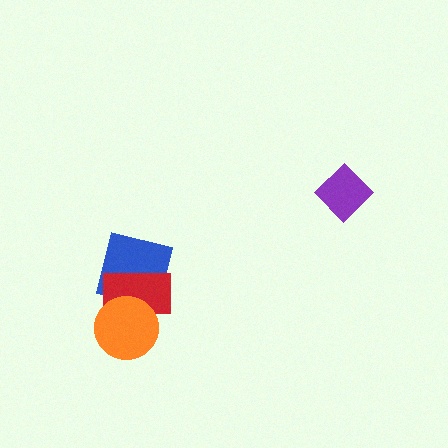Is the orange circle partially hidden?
No, no other shape covers it.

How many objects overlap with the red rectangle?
2 objects overlap with the red rectangle.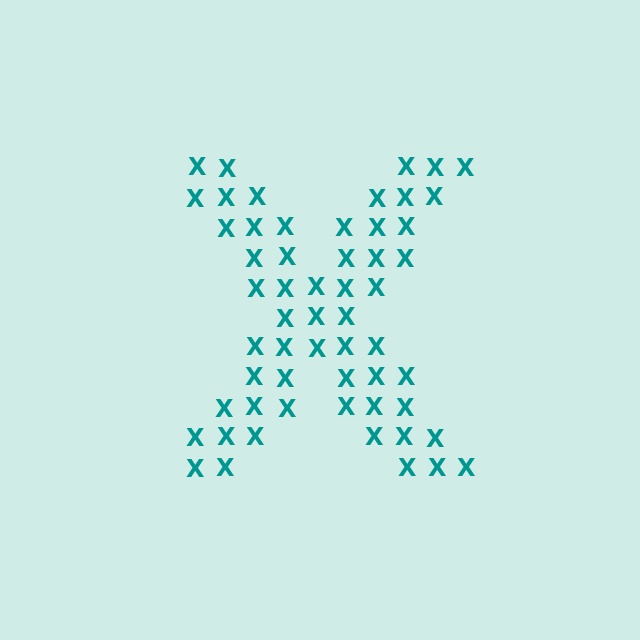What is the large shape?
The large shape is the letter X.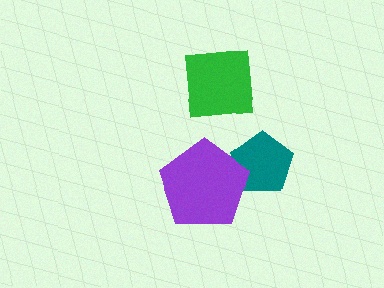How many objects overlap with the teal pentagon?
1 object overlaps with the teal pentagon.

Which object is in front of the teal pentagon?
The purple pentagon is in front of the teal pentagon.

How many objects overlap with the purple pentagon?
1 object overlaps with the purple pentagon.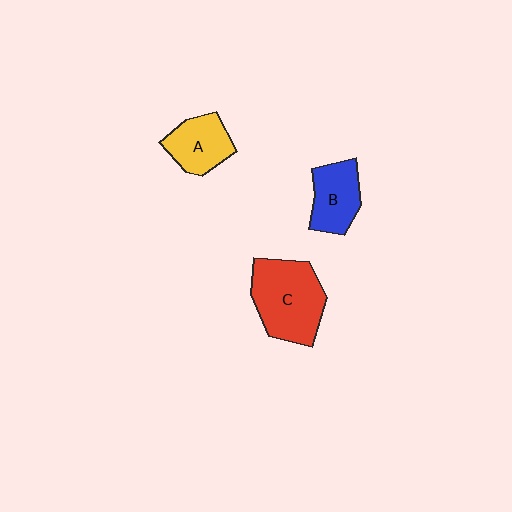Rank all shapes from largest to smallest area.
From largest to smallest: C (red), B (blue), A (yellow).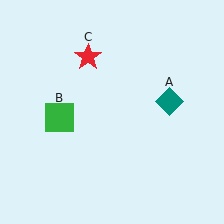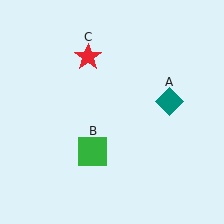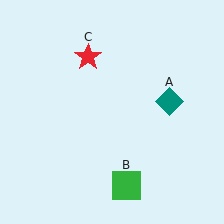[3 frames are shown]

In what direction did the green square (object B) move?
The green square (object B) moved down and to the right.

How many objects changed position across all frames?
1 object changed position: green square (object B).